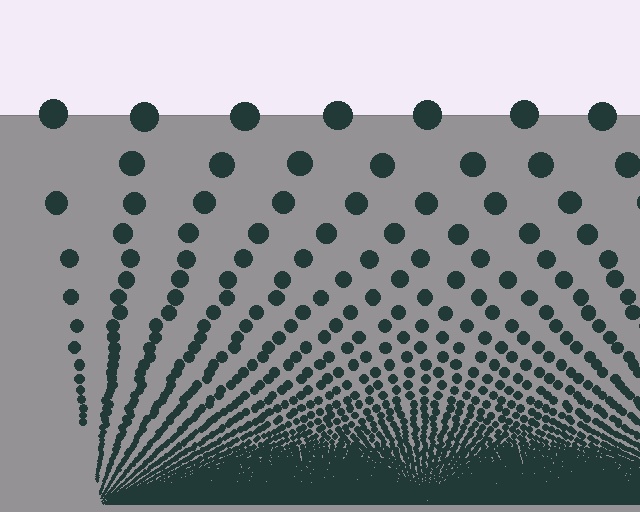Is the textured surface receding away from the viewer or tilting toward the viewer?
The surface appears to tilt toward the viewer. Texture elements get larger and sparser toward the top.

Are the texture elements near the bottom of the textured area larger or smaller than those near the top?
Smaller. The gradient is inverted — elements near the bottom are smaller and denser.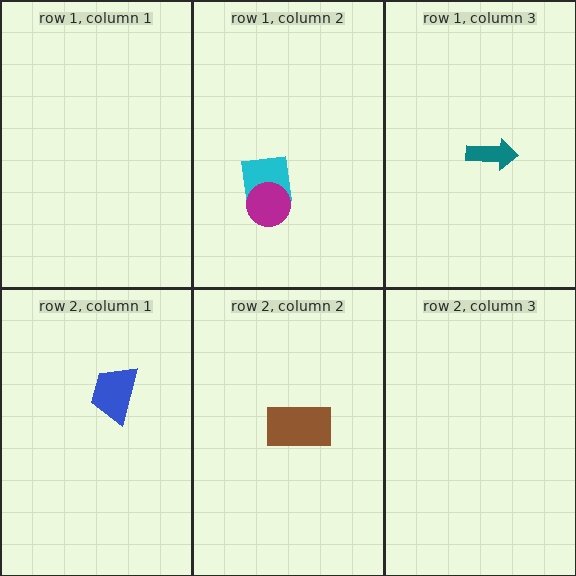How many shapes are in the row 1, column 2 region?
2.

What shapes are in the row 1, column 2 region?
The cyan square, the magenta circle.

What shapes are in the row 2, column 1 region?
The blue trapezoid.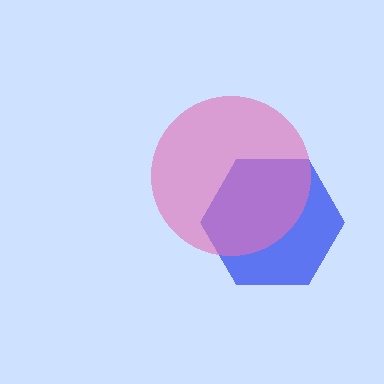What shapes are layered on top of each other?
The layered shapes are: a blue hexagon, a pink circle.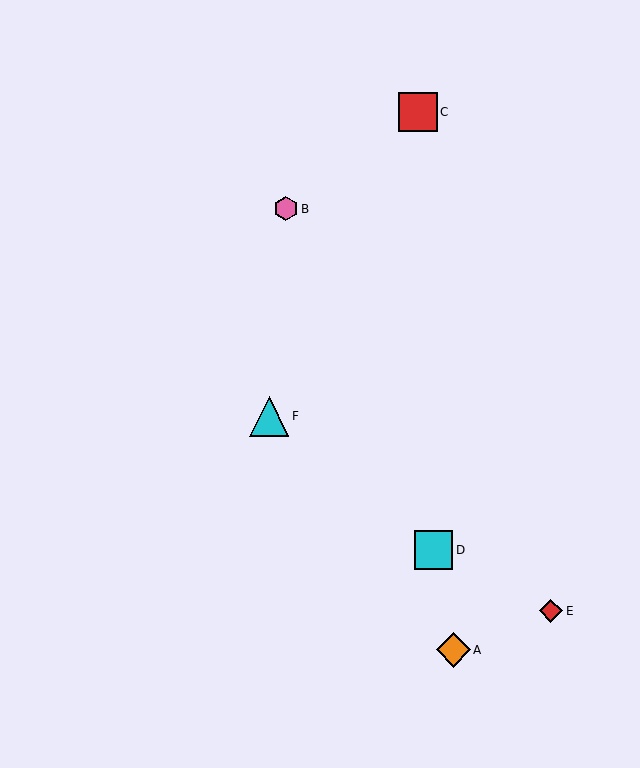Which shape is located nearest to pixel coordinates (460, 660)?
The orange diamond (labeled A) at (453, 650) is nearest to that location.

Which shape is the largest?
The cyan triangle (labeled F) is the largest.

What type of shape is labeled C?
Shape C is a red square.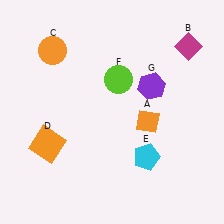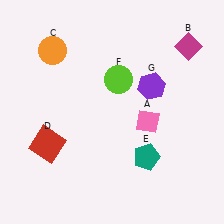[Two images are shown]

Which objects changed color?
A changed from orange to pink. D changed from orange to red. E changed from cyan to teal.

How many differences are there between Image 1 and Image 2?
There are 3 differences between the two images.